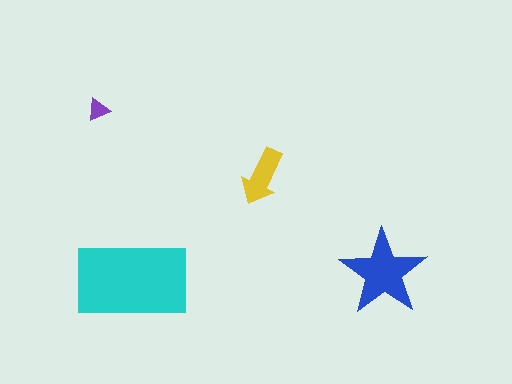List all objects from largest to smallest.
The cyan rectangle, the blue star, the yellow arrow, the purple triangle.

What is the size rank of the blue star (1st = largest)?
2nd.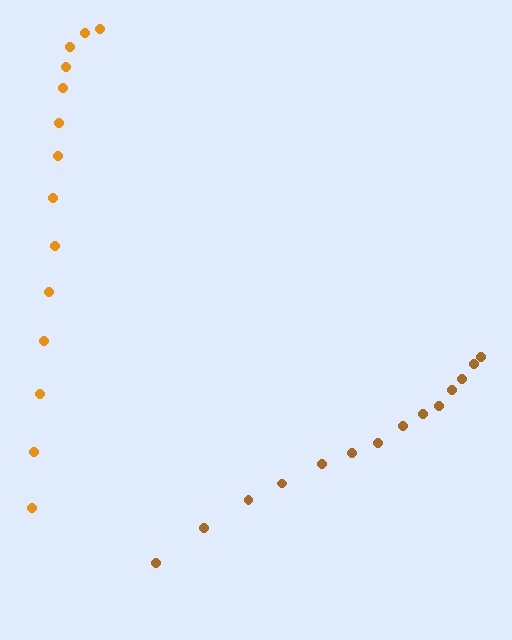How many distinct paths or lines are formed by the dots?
There are 2 distinct paths.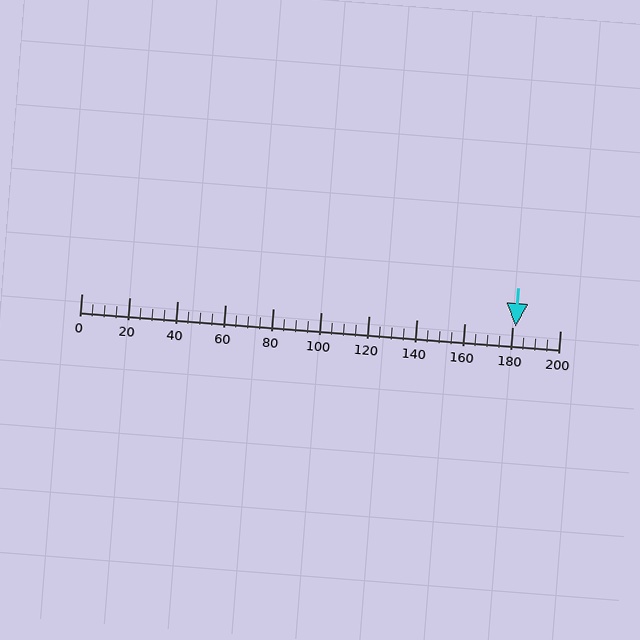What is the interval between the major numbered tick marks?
The major tick marks are spaced 20 units apart.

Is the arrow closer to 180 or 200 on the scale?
The arrow is closer to 180.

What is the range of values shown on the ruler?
The ruler shows values from 0 to 200.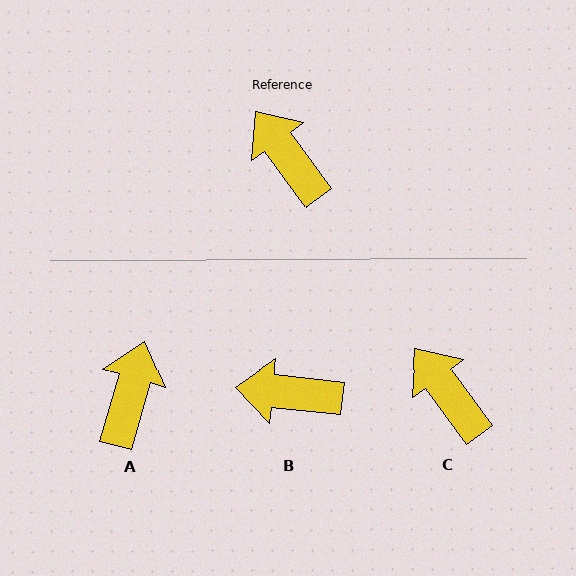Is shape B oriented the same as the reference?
No, it is off by about 48 degrees.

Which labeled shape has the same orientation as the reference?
C.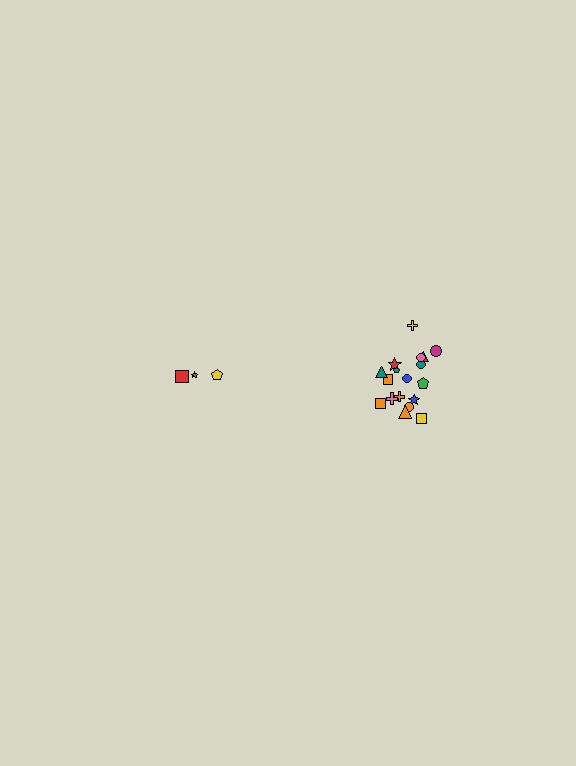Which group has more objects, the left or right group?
The right group.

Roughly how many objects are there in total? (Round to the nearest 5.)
Roughly 20 objects in total.